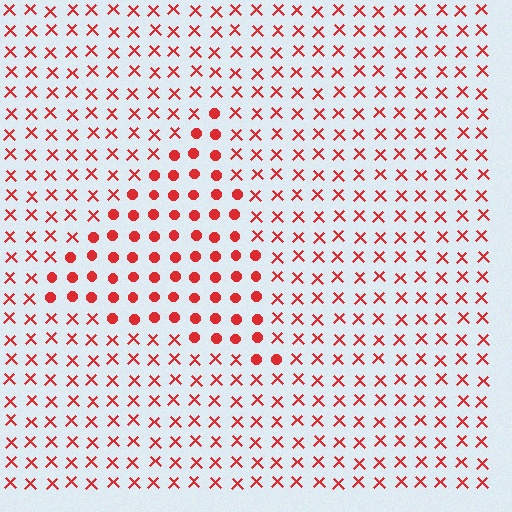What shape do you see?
I see a triangle.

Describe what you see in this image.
The image is filled with small red elements arranged in a uniform grid. A triangle-shaped region contains circles, while the surrounding area contains X marks. The boundary is defined purely by the change in element shape.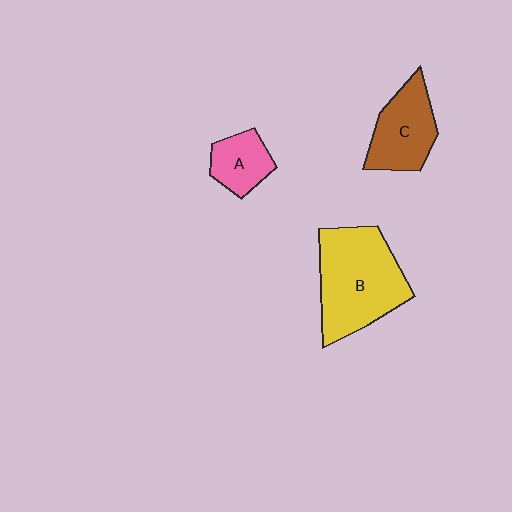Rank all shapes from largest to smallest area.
From largest to smallest: B (yellow), C (brown), A (pink).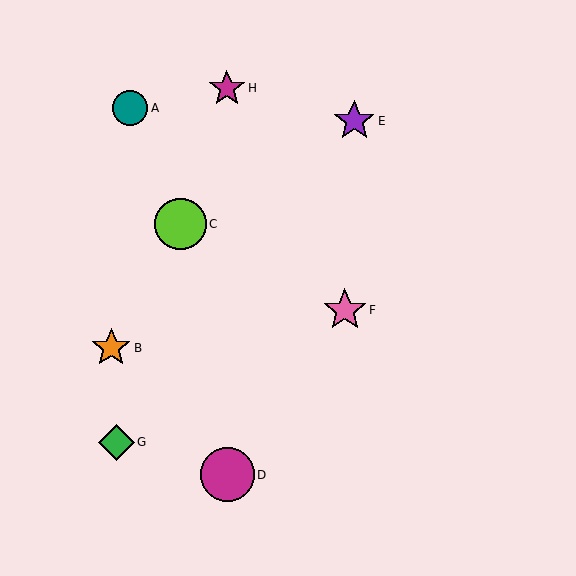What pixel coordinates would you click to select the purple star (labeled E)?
Click at (354, 121) to select the purple star E.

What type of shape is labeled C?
Shape C is a lime circle.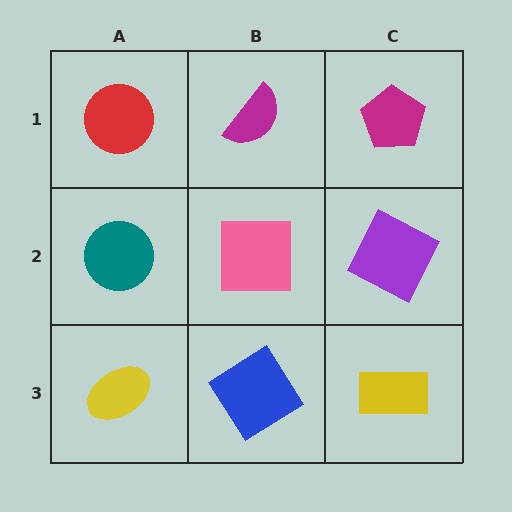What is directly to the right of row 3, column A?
A blue diamond.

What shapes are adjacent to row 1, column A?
A teal circle (row 2, column A), a magenta semicircle (row 1, column B).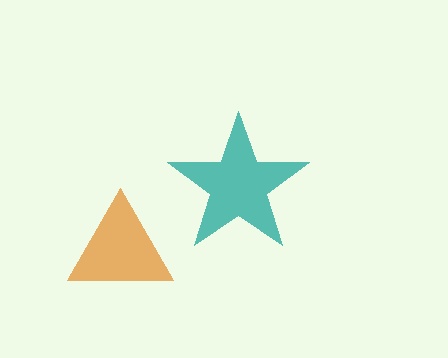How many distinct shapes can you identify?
There are 2 distinct shapes: a teal star, an orange triangle.